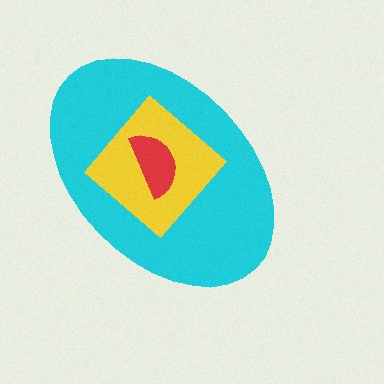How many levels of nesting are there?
3.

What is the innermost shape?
The red semicircle.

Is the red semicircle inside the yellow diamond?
Yes.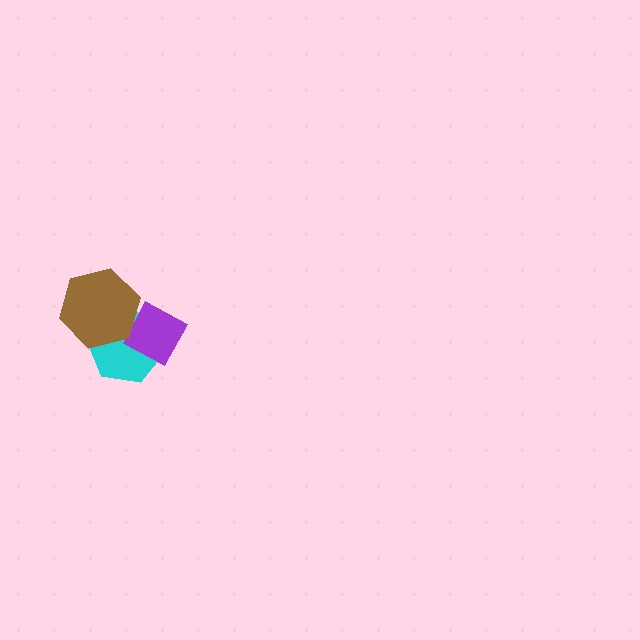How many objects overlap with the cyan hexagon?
2 objects overlap with the cyan hexagon.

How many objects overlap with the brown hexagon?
2 objects overlap with the brown hexagon.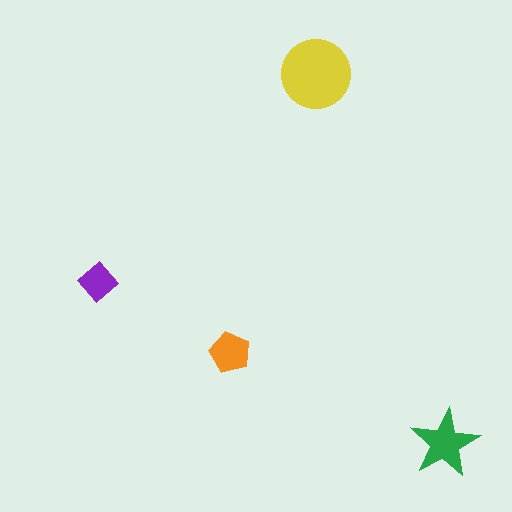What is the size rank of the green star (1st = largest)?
2nd.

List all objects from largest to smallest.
The yellow circle, the green star, the orange pentagon, the purple diamond.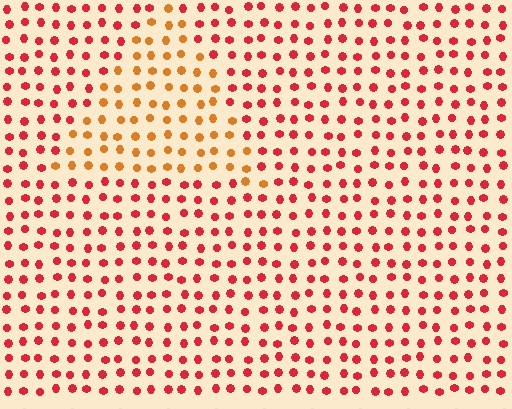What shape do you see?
I see a triangle.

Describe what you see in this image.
The image is filled with small red elements in a uniform arrangement. A triangle-shaped region is visible where the elements are tinted to a slightly different hue, forming a subtle color boundary.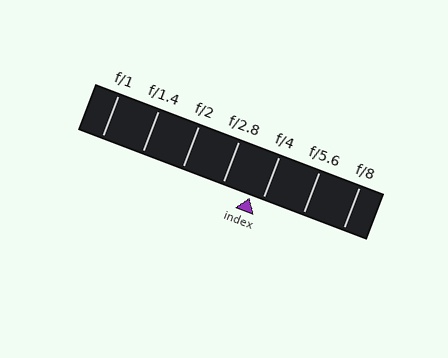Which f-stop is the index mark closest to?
The index mark is closest to f/4.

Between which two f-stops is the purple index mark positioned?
The index mark is between f/2.8 and f/4.